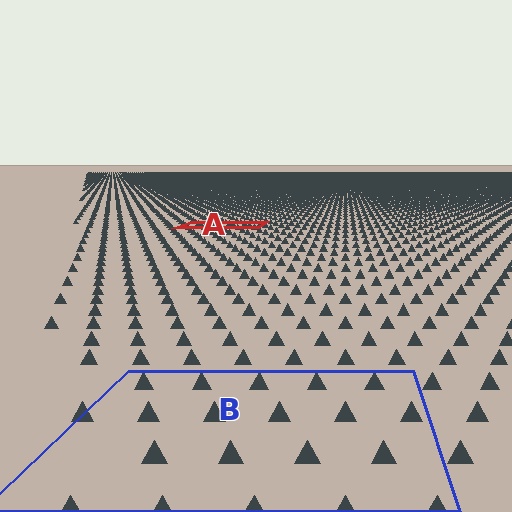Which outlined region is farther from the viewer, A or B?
Region A is farther from the viewer — the texture elements inside it appear smaller and more densely packed.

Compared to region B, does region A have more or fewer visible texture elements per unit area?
Region A has more texture elements per unit area — they are packed more densely because it is farther away.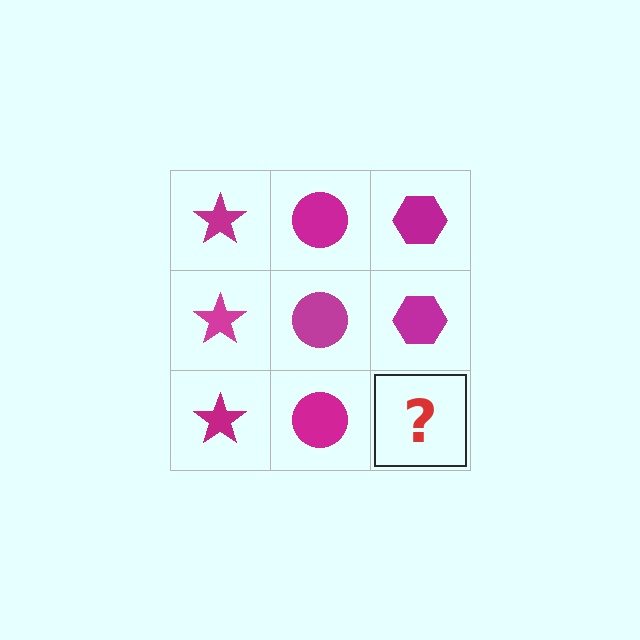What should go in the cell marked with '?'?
The missing cell should contain a magenta hexagon.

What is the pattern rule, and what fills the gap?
The rule is that each column has a consistent shape. The gap should be filled with a magenta hexagon.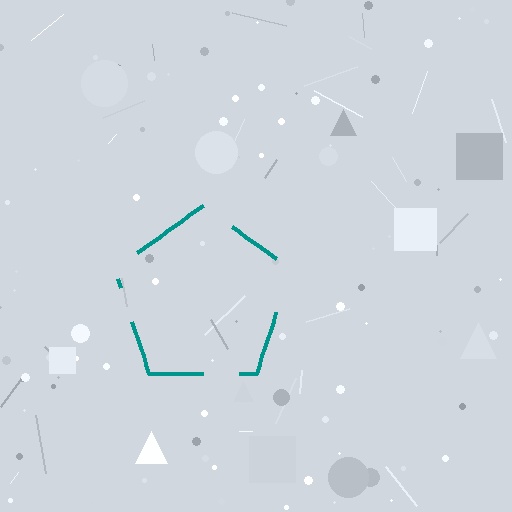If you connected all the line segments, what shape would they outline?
They would outline a pentagon.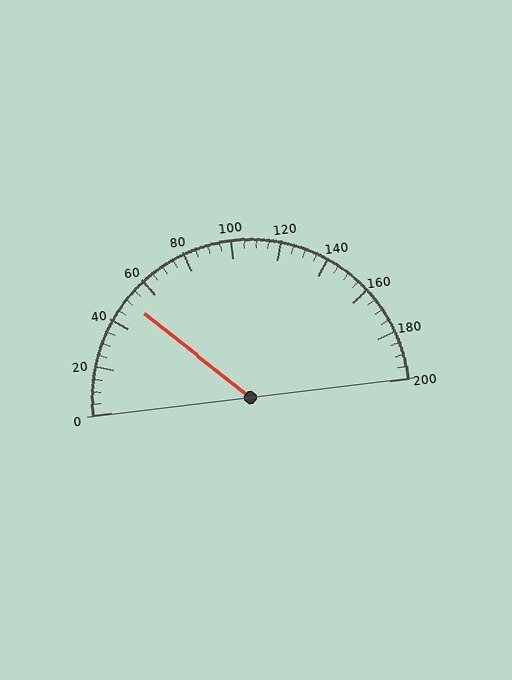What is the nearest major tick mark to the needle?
The nearest major tick mark is 40.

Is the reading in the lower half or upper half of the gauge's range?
The reading is in the lower half of the range (0 to 200).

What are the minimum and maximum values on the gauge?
The gauge ranges from 0 to 200.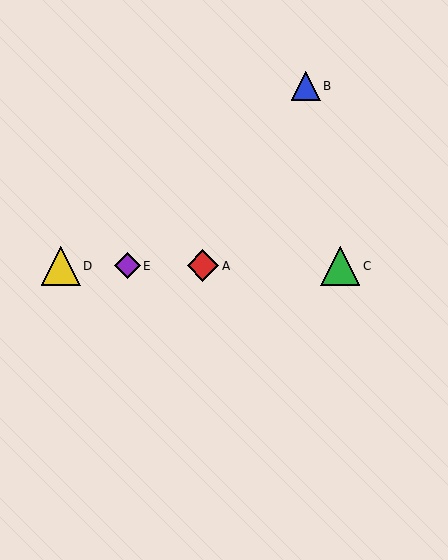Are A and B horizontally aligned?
No, A is at y≈266 and B is at y≈86.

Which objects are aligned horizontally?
Objects A, C, D, E are aligned horizontally.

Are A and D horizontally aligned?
Yes, both are at y≈266.